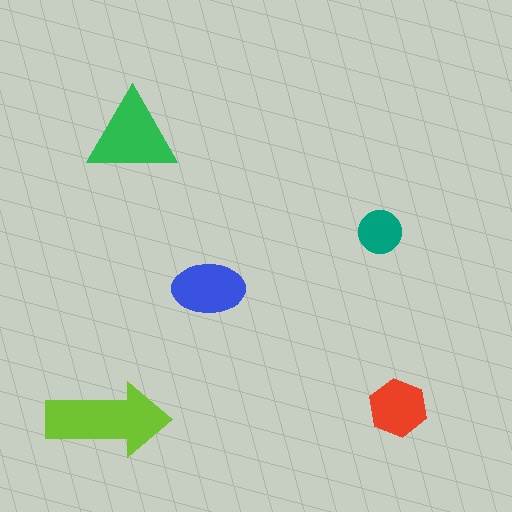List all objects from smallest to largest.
The teal circle, the red hexagon, the blue ellipse, the green triangle, the lime arrow.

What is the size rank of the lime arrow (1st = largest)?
1st.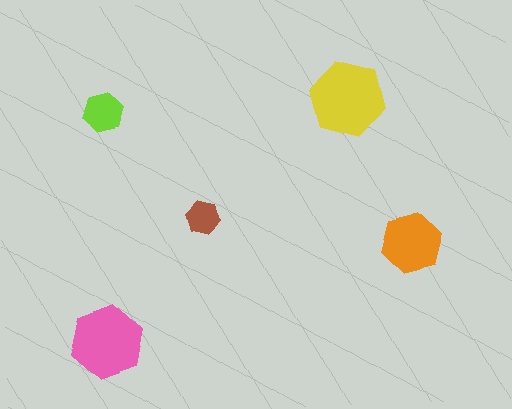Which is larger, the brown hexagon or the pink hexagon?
The pink one.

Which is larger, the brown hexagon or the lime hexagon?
The lime one.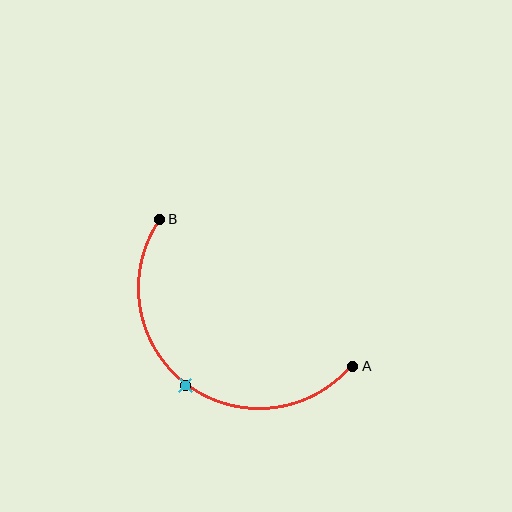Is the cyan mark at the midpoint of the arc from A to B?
Yes. The cyan mark lies on the arc at equal arc-length from both A and B — it is the arc midpoint.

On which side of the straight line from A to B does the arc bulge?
The arc bulges below and to the left of the straight line connecting A and B.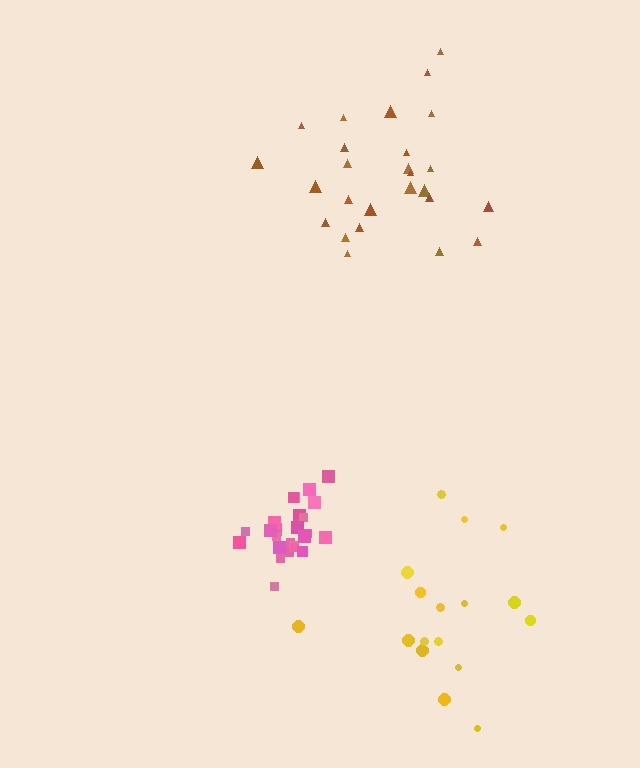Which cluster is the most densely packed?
Pink.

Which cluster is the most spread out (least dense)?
Yellow.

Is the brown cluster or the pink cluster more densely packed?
Pink.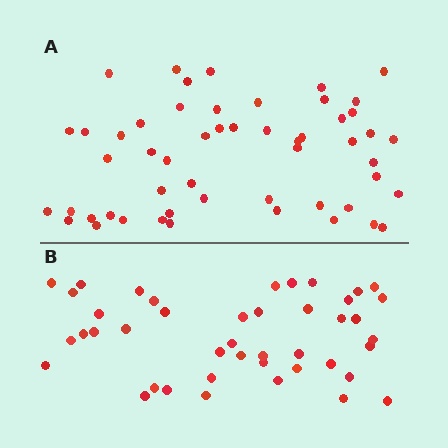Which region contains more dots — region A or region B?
Region A (the top region) has more dots.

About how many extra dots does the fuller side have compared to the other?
Region A has roughly 10 or so more dots than region B.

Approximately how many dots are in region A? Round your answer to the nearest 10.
About 50 dots. (The exact count is 53, which rounds to 50.)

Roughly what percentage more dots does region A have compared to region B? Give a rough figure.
About 25% more.